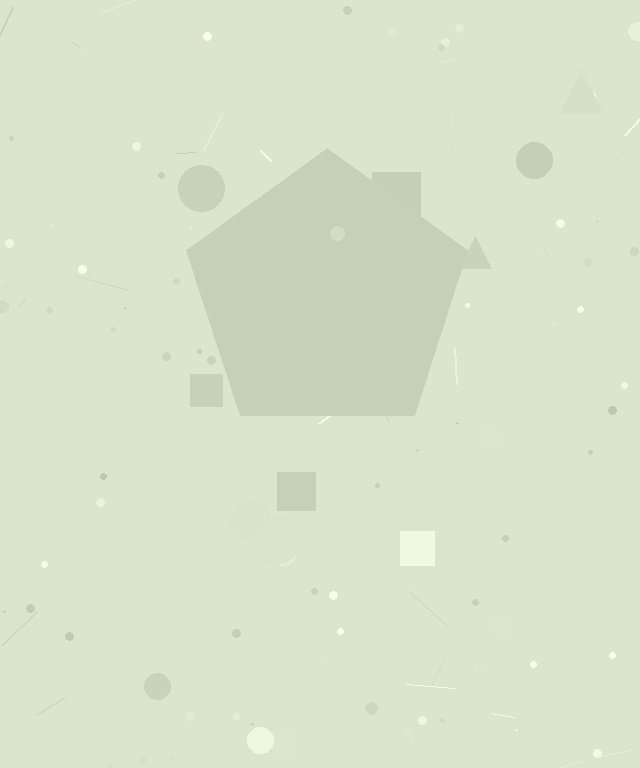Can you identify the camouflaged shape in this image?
The camouflaged shape is a pentagon.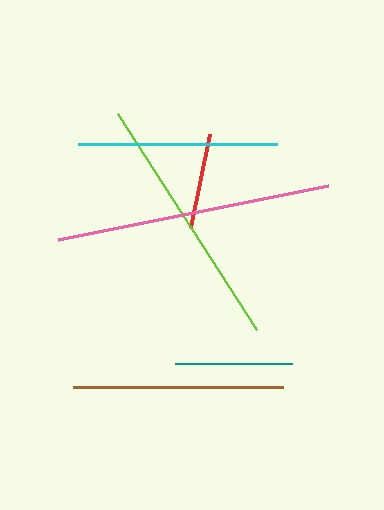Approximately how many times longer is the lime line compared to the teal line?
The lime line is approximately 2.2 times the length of the teal line.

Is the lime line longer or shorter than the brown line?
The lime line is longer than the brown line.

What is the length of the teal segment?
The teal segment is approximately 117 pixels long.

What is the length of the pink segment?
The pink segment is approximately 276 pixels long.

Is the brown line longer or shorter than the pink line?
The pink line is longer than the brown line.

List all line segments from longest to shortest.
From longest to shortest: pink, lime, brown, cyan, teal, red.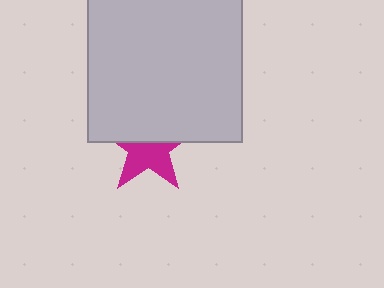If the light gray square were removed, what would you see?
You would see the complete magenta star.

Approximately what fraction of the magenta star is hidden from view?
Roughly 49% of the magenta star is hidden behind the light gray square.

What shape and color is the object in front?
The object in front is a light gray square.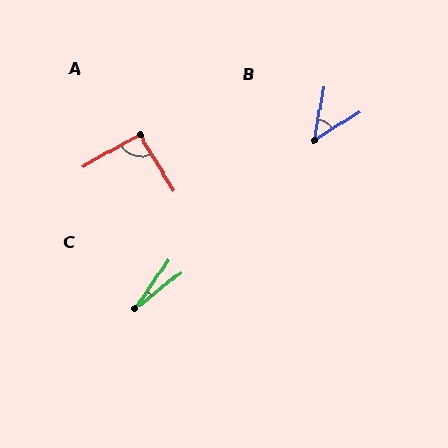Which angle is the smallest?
C, at approximately 17 degrees.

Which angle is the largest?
A, at approximately 92 degrees.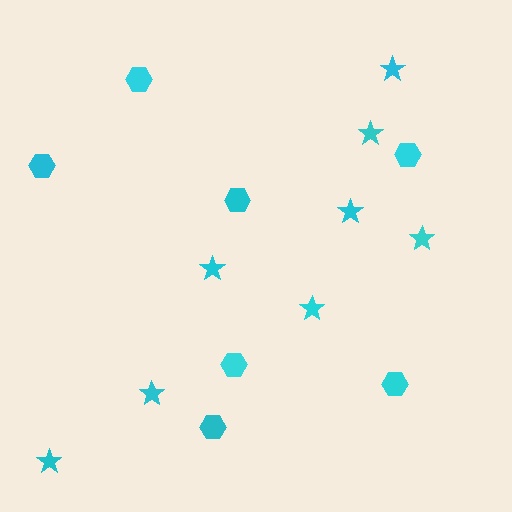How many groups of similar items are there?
There are 2 groups: one group of stars (8) and one group of hexagons (7).